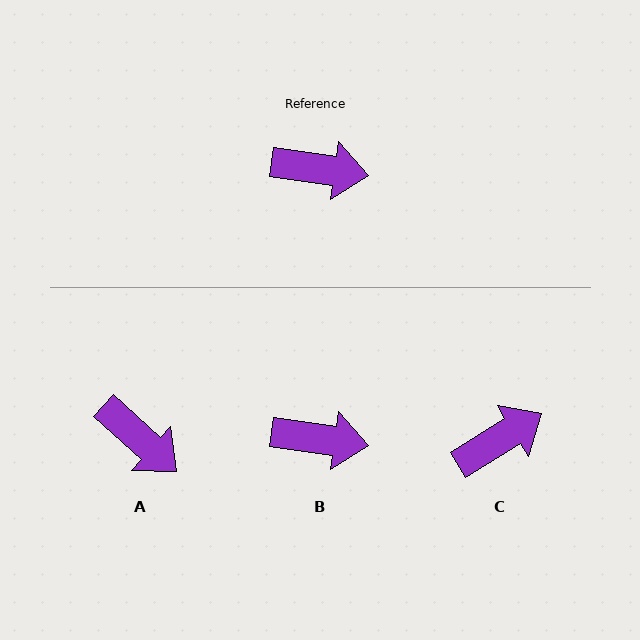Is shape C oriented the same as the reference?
No, it is off by about 39 degrees.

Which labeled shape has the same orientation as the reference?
B.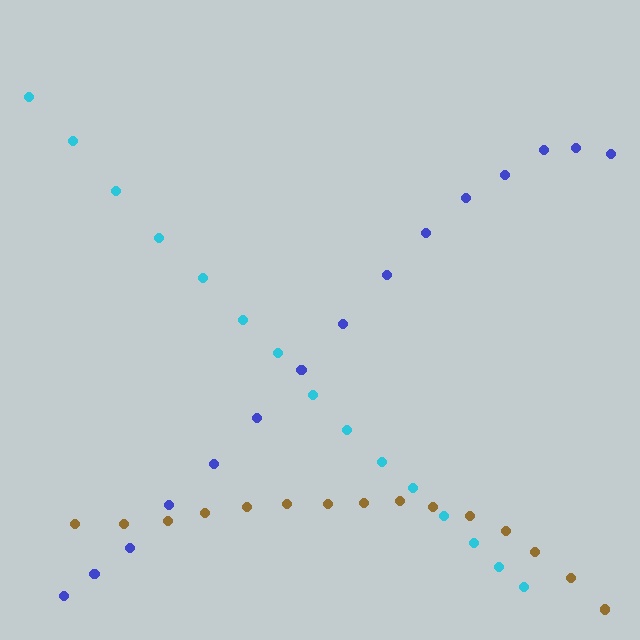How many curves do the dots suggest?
There are 3 distinct paths.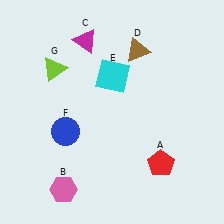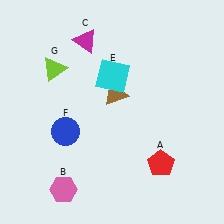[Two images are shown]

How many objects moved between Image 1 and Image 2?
1 object moved between the two images.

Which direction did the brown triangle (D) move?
The brown triangle (D) moved down.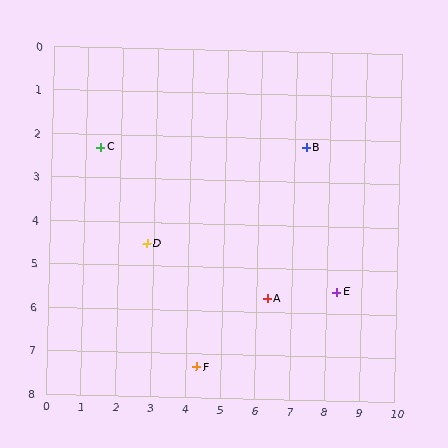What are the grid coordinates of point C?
Point C is at approximately (1.4, 2.3).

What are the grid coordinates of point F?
Point F is at approximately (4.3, 7.3).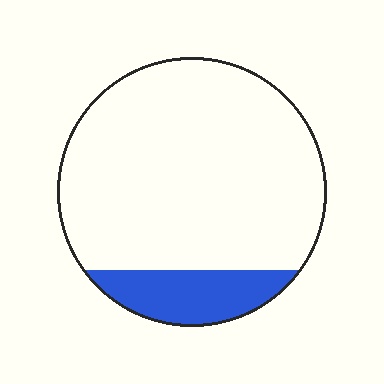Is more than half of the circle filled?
No.